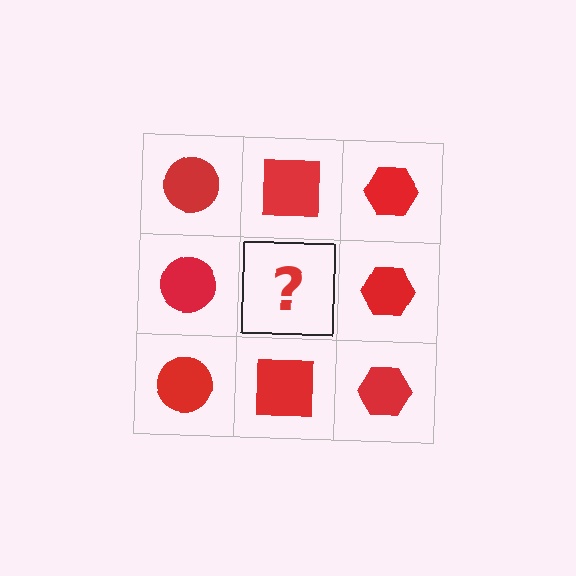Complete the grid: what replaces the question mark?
The question mark should be replaced with a red square.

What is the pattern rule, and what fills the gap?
The rule is that each column has a consistent shape. The gap should be filled with a red square.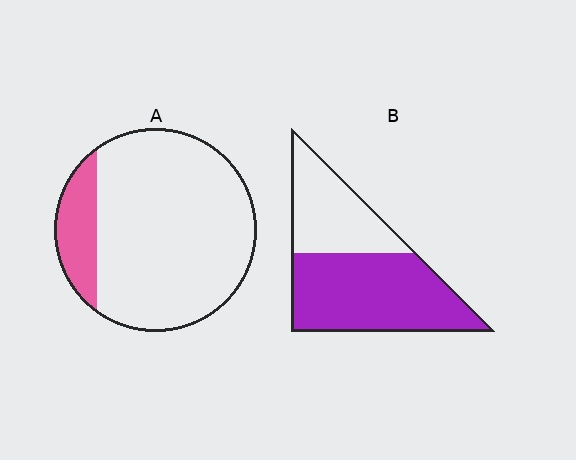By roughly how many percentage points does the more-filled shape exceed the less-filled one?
By roughly 45 percentage points (B over A).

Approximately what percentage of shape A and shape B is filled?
A is approximately 15% and B is approximately 60%.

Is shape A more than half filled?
No.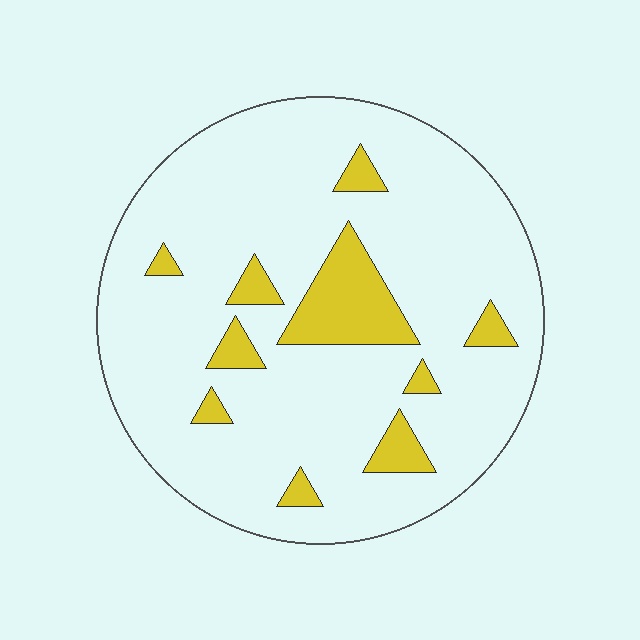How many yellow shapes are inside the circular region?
10.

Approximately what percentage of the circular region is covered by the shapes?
Approximately 15%.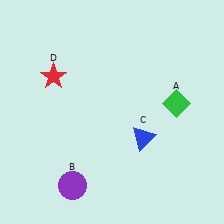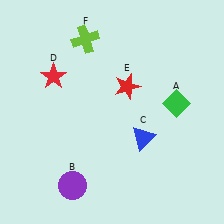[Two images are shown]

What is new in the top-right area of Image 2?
A red star (E) was added in the top-right area of Image 2.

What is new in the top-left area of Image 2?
A lime cross (F) was added in the top-left area of Image 2.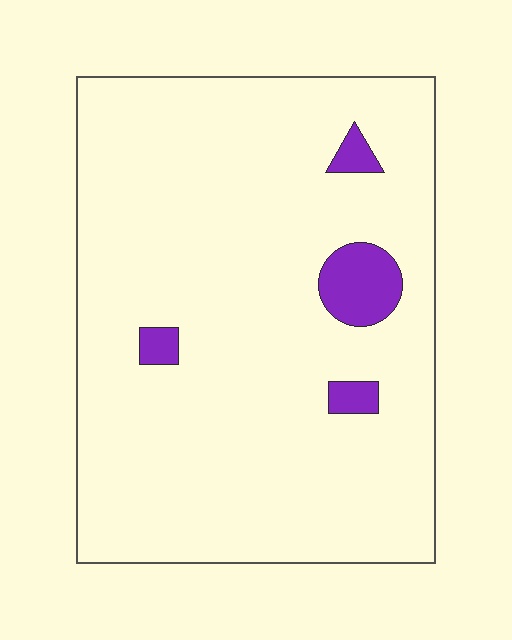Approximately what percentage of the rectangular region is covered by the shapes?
Approximately 5%.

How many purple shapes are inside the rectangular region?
4.